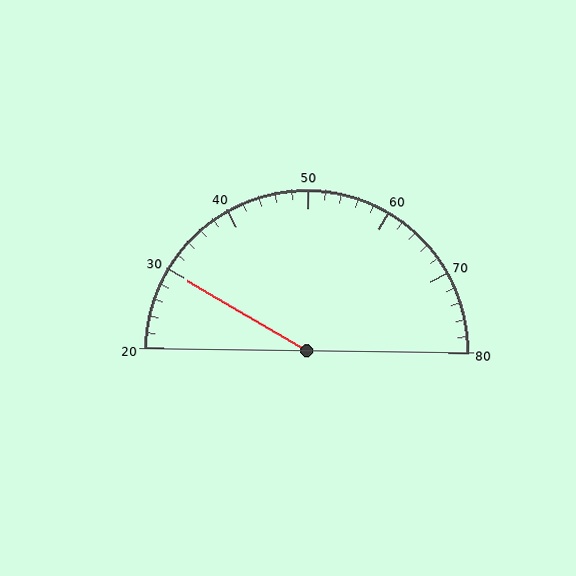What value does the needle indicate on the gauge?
The needle indicates approximately 30.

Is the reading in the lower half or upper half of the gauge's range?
The reading is in the lower half of the range (20 to 80).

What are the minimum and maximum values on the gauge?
The gauge ranges from 20 to 80.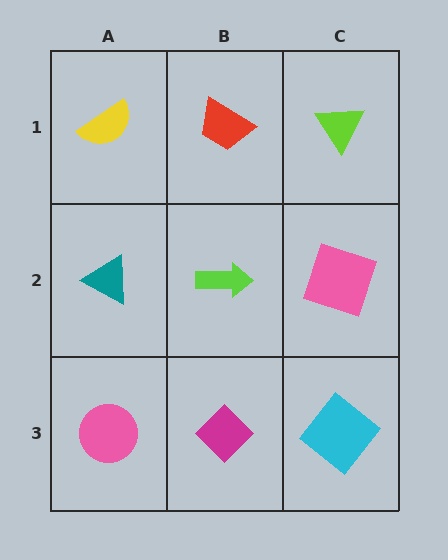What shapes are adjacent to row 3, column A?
A teal triangle (row 2, column A), a magenta diamond (row 3, column B).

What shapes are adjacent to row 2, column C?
A lime triangle (row 1, column C), a cyan diamond (row 3, column C), a lime arrow (row 2, column B).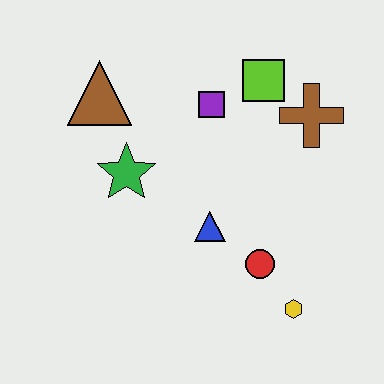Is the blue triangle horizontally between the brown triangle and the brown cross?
Yes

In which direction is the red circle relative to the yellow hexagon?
The red circle is above the yellow hexagon.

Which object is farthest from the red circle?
The brown triangle is farthest from the red circle.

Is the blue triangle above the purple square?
No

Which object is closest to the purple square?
The lime square is closest to the purple square.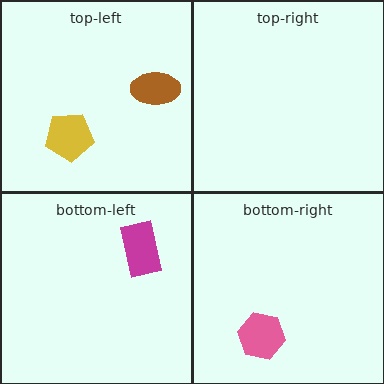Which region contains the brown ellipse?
The top-left region.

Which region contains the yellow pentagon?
The top-left region.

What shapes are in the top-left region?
The brown ellipse, the yellow pentagon.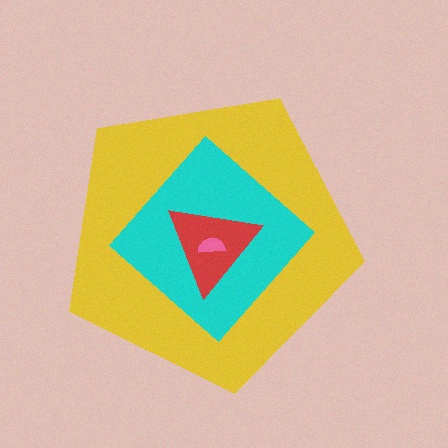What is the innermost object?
The pink semicircle.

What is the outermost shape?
The yellow pentagon.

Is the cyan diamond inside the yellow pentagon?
Yes.